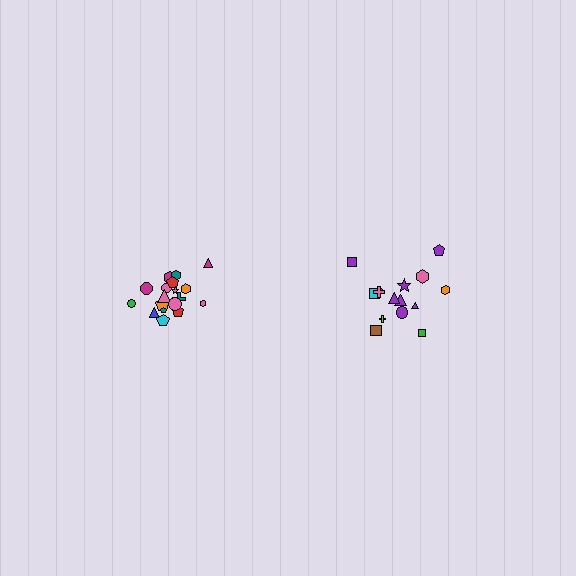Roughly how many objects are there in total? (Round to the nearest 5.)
Roughly 35 objects in total.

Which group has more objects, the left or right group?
The left group.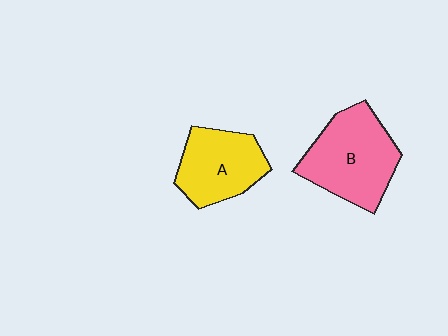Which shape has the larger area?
Shape B (pink).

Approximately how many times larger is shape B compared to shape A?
Approximately 1.3 times.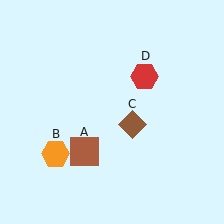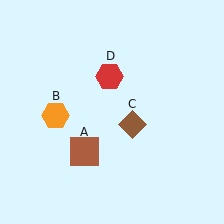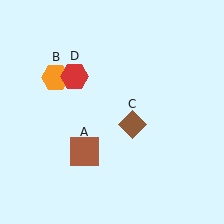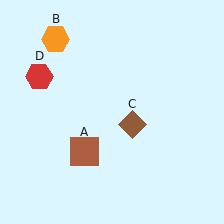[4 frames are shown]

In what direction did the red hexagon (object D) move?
The red hexagon (object D) moved left.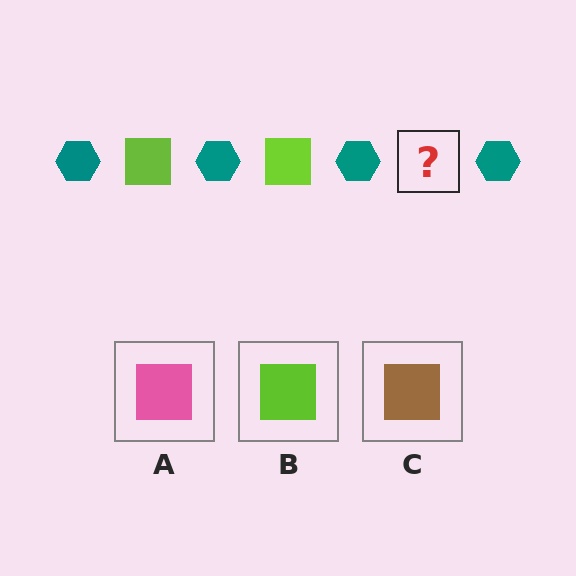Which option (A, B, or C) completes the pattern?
B.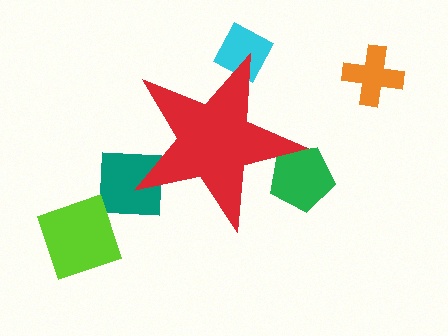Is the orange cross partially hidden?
No, the orange cross is fully visible.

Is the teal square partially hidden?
Yes, the teal square is partially hidden behind the red star.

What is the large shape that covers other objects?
A red star.